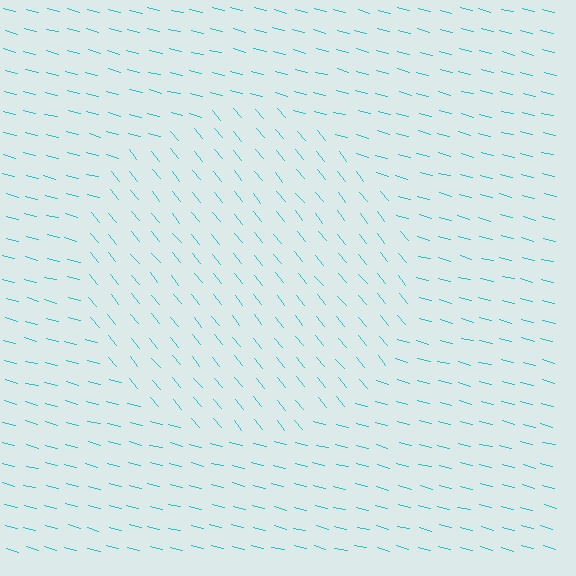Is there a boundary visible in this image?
Yes, there is a texture boundary formed by a change in line orientation.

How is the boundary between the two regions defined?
The boundary is defined purely by a change in line orientation (approximately 37 degrees difference). All lines are the same color and thickness.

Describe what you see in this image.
The image is filled with small cyan line segments. A circle region in the image has lines oriented differently from the surrounding lines, creating a visible texture boundary.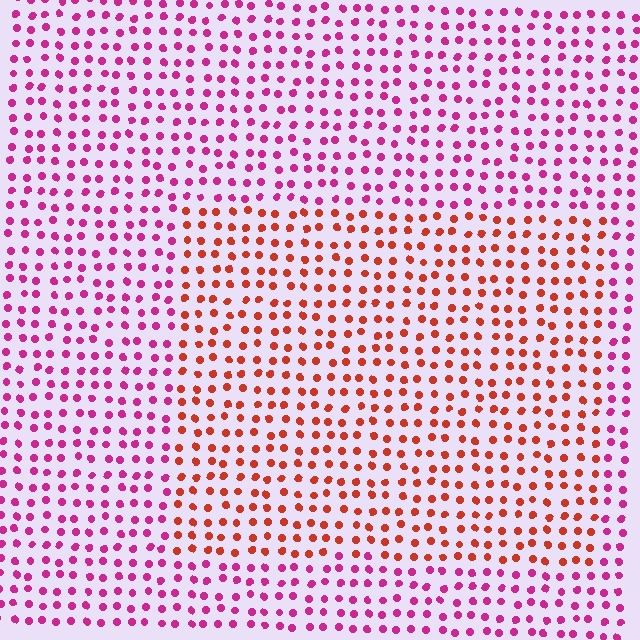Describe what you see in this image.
The image is filled with small magenta elements in a uniform arrangement. A rectangle-shaped region is visible where the elements are tinted to a slightly different hue, forming a subtle color boundary.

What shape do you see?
I see a rectangle.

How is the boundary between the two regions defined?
The boundary is defined purely by a slight shift in hue (about 44 degrees). Spacing, size, and orientation are identical on both sides.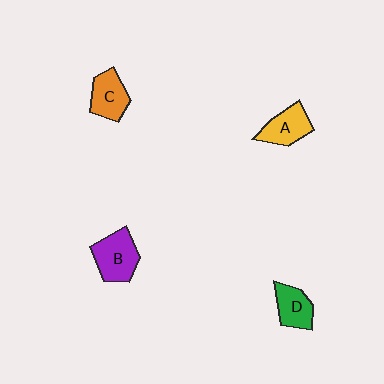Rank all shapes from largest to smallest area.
From largest to smallest: B (purple), A (yellow), C (orange), D (green).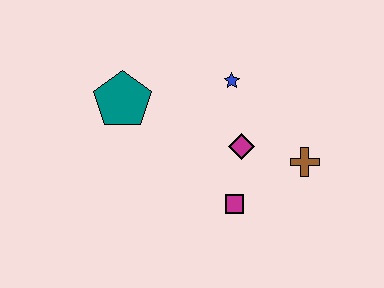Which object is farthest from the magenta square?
The teal pentagon is farthest from the magenta square.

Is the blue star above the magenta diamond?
Yes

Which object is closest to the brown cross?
The magenta diamond is closest to the brown cross.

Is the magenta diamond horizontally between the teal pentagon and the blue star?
No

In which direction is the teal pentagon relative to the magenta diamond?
The teal pentagon is to the left of the magenta diamond.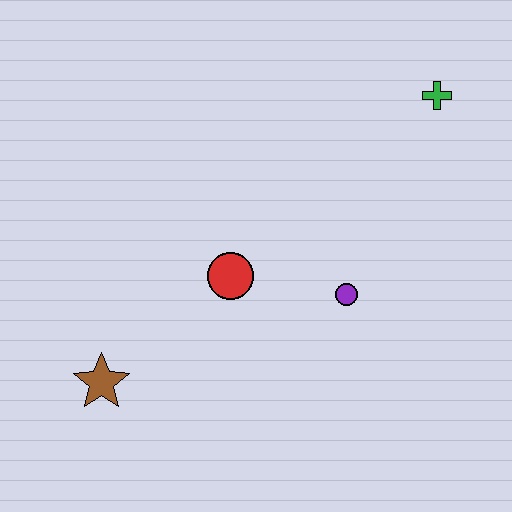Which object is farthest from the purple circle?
The brown star is farthest from the purple circle.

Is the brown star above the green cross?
No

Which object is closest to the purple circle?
The red circle is closest to the purple circle.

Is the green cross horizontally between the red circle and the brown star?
No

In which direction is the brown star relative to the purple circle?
The brown star is to the left of the purple circle.